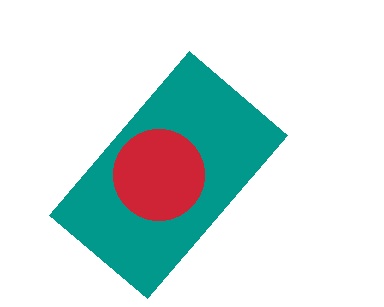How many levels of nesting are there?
2.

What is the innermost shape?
The red circle.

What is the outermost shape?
The teal rectangle.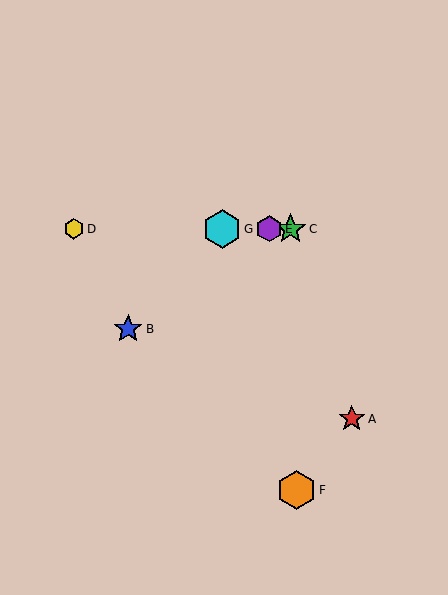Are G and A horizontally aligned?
No, G is at y≈229 and A is at y≈419.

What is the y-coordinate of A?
Object A is at y≈419.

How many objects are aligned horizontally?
4 objects (C, D, E, G) are aligned horizontally.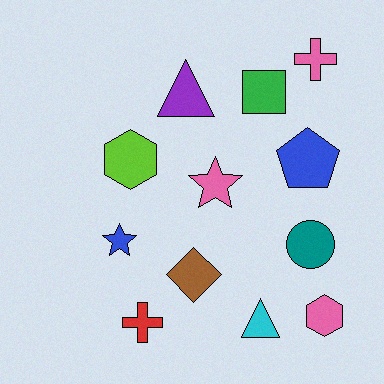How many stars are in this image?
There are 2 stars.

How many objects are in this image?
There are 12 objects.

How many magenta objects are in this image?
There are no magenta objects.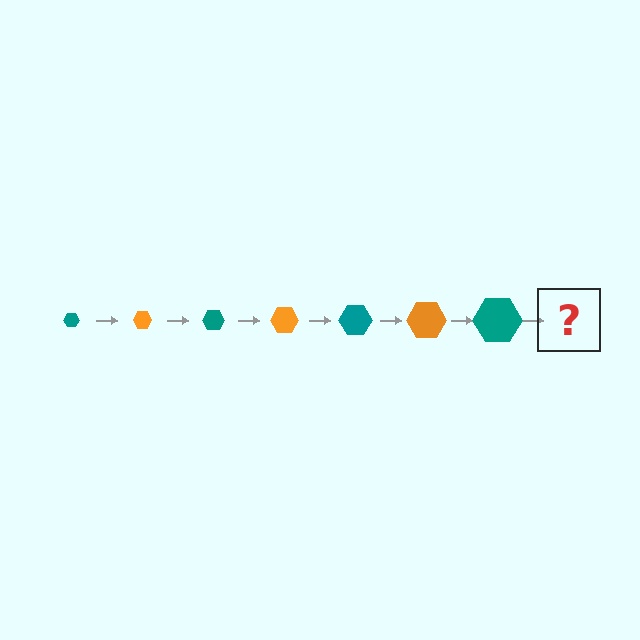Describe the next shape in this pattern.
It should be an orange hexagon, larger than the previous one.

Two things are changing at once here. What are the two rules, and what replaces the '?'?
The two rules are that the hexagon grows larger each step and the color cycles through teal and orange. The '?' should be an orange hexagon, larger than the previous one.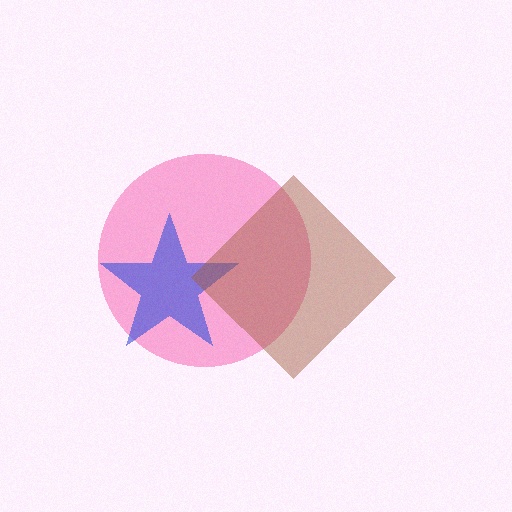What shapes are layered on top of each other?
The layered shapes are: a pink circle, a blue star, a brown diamond.